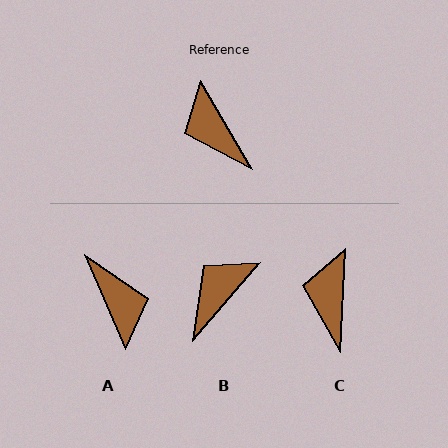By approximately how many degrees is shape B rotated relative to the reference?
Approximately 71 degrees clockwise.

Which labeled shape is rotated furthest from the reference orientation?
A, about 173 degrees away.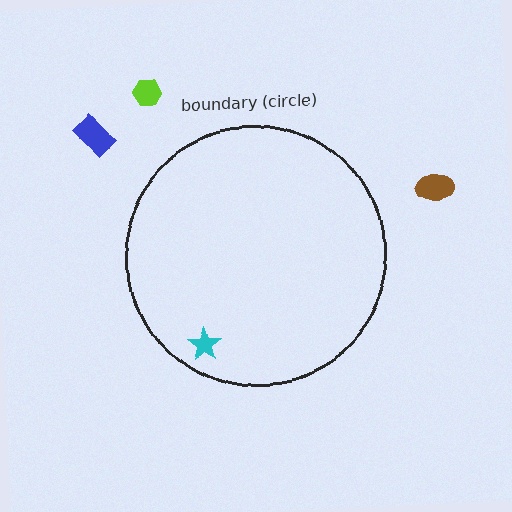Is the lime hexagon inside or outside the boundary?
Outside.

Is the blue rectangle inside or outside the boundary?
Outside.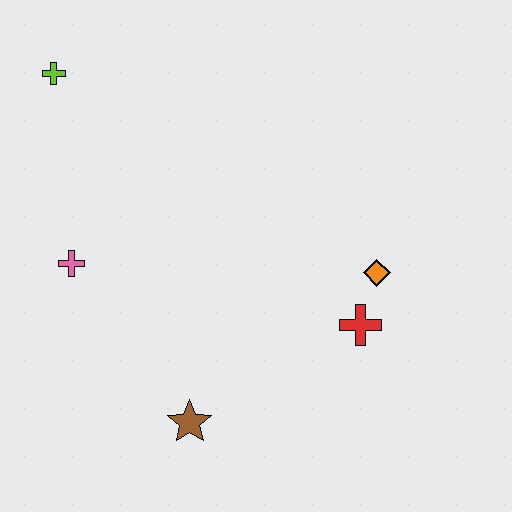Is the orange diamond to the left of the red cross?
No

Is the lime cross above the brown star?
Yes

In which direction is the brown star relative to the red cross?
The brown star is to the left of the red cross.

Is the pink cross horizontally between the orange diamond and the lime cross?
Yes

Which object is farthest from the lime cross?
The red cross is farthest from the lime cross.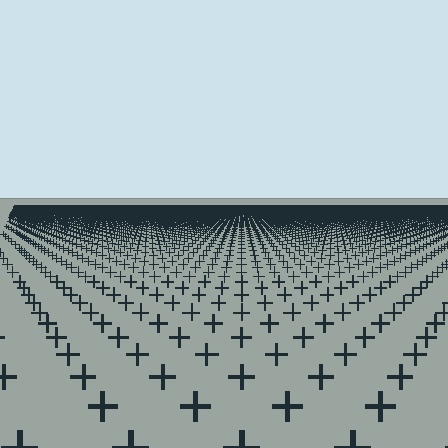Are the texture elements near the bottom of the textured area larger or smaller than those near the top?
Larger. Near the bottom, elements are closer to the viewer and appear at a bigger on-screen size.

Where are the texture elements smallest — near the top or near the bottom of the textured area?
Near the top.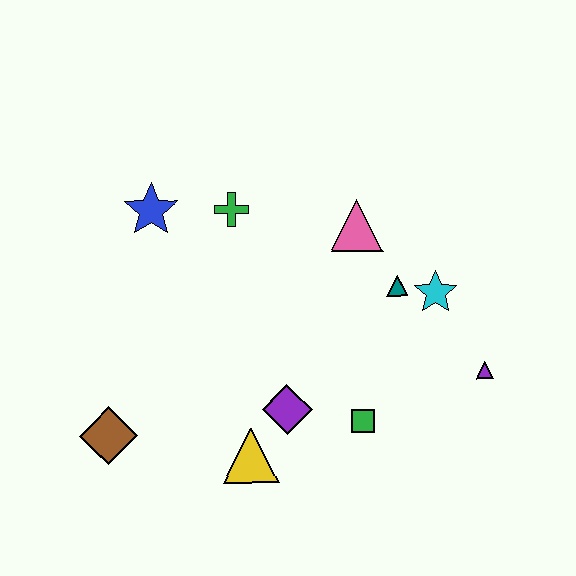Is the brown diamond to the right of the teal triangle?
No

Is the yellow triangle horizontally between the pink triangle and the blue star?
Yes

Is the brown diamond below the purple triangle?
Yes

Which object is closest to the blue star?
The green cross is closest to the blue star.